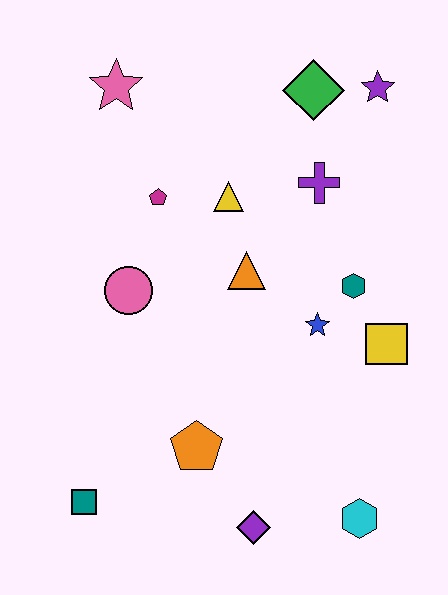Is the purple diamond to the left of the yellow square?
Yes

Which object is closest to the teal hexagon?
The blue star is closest to the teal hexagon.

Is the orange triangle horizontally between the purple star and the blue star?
No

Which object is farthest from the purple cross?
The teal square is farthest from the purple cross.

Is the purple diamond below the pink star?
Yes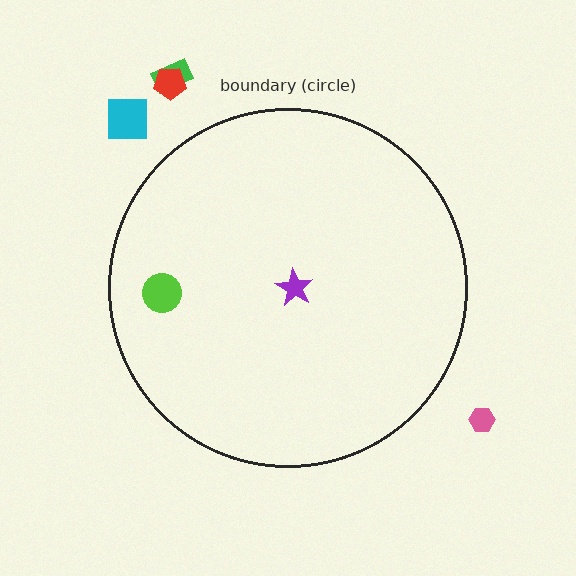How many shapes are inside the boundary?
2 inside, 4 outside.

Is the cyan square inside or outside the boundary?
Outside.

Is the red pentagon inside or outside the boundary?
Outside.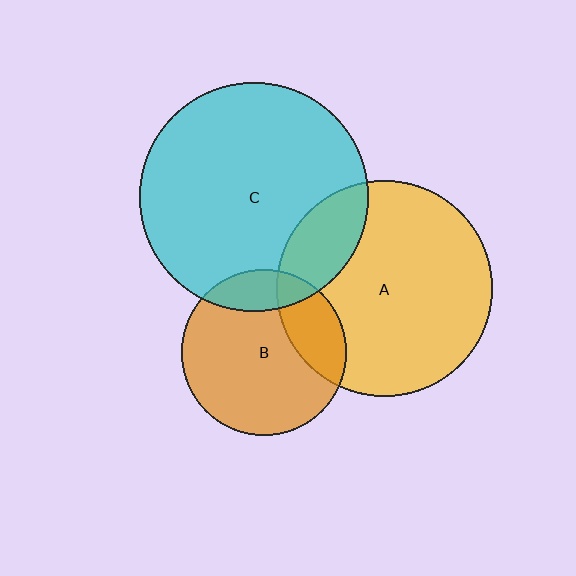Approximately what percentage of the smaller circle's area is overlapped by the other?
Approximately 25%.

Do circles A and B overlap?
Yes.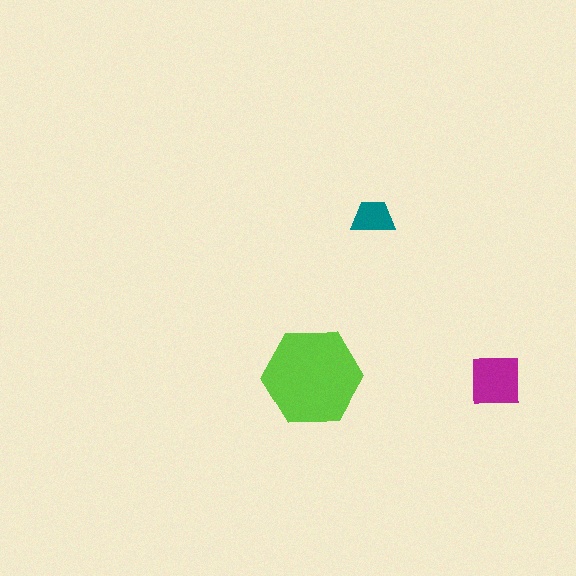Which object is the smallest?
The teal trapezoid.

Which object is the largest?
The lime hexagon.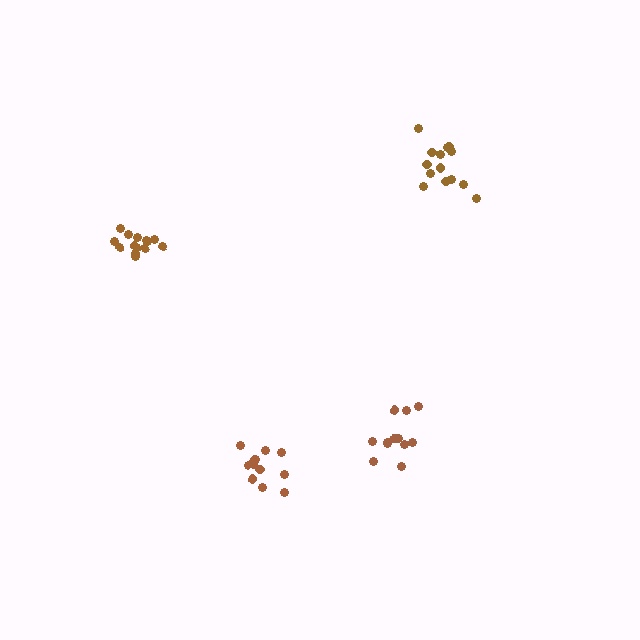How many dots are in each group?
Group 1: 14 dots, Group 2: 14 dots, Group 3: 12 dots, Group 4: 13 dots (53 total).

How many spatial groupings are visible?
There are 4 spatial groupings.